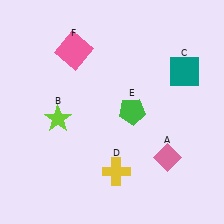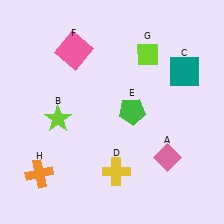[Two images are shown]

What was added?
A lime diamond (G), an orange cross (H) were added in Image 2.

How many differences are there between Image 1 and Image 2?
There are 2 differences between the two images.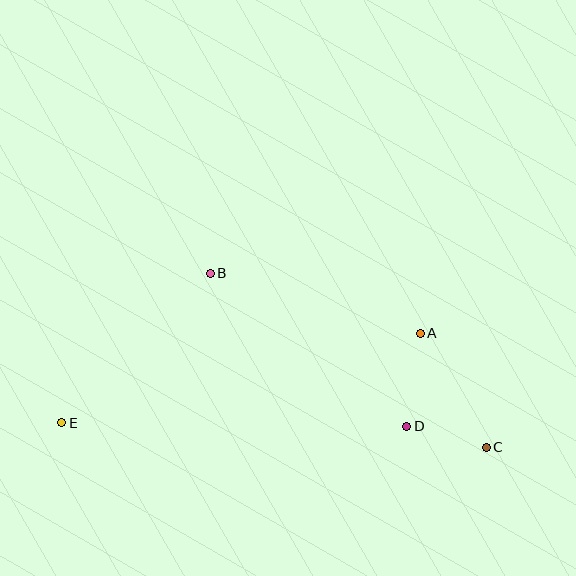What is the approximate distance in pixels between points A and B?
The distance between A and B is approximately 219 pixels.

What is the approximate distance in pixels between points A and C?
The distance between A and C is approximately 132 pixels.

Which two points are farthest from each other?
Points C and E are farthest from each other.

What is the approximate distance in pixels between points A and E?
The distance between A and E is approximately 370 pixels.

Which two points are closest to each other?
Points C and D are closest to each other.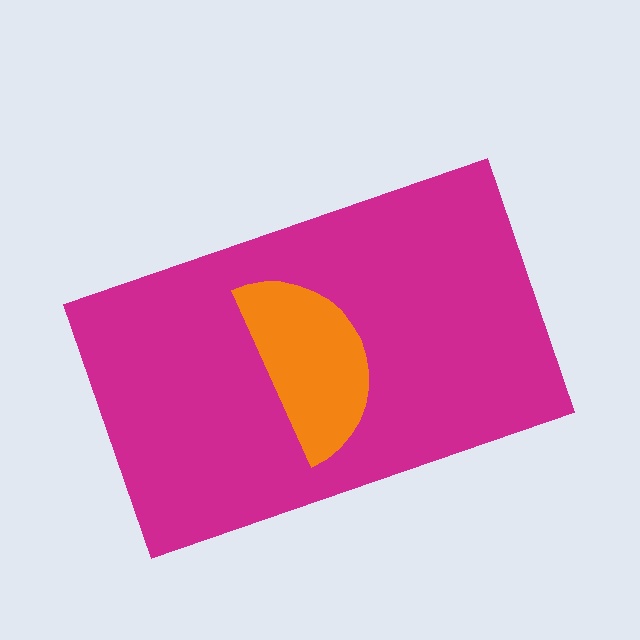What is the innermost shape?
The orange semicircle.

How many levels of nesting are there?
2.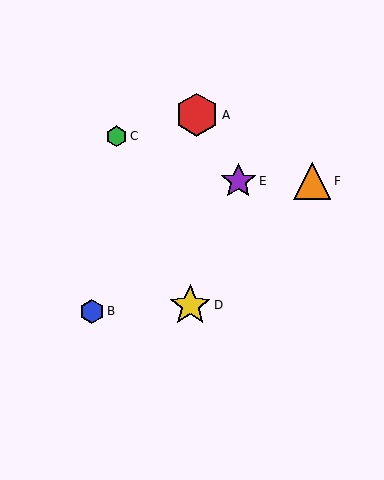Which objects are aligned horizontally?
Objects E, F are aligned horizontally.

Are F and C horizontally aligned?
No, F is at y≈181 and C is at y≈136.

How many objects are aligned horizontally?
2 objects (E, F) are aligned horizontally.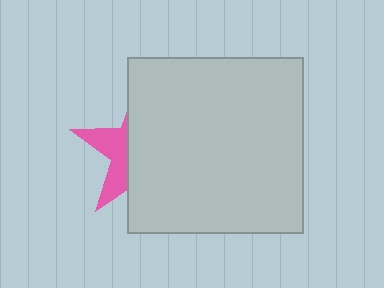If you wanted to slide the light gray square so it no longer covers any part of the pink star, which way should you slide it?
Slide it right — that is the most direct way to separate the two shapes.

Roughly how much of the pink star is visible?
A small part of it is visible (roughly 33%).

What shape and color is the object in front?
The object in front is a light gray square.